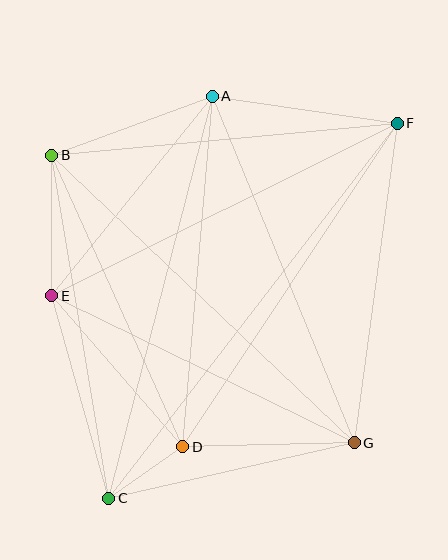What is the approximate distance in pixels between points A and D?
The distance between A and D is approximately 352 pixels.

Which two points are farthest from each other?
Points C and F are farthest from each other.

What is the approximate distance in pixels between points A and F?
The distance between A and F is approximately 187 pixels.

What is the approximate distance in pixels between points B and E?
The distance between B and E is approximately 141 pixels.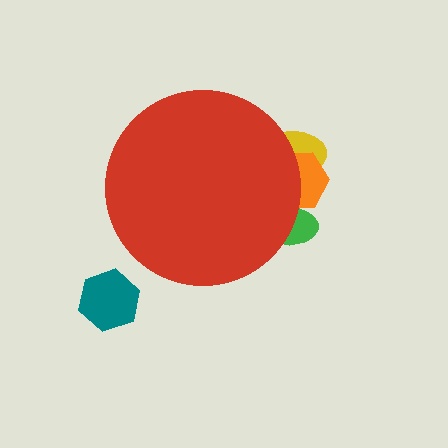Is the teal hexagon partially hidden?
No, the teal hexagon is fully visible.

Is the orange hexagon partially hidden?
Yes, the orange hexagon is partially hidden behind the red circle.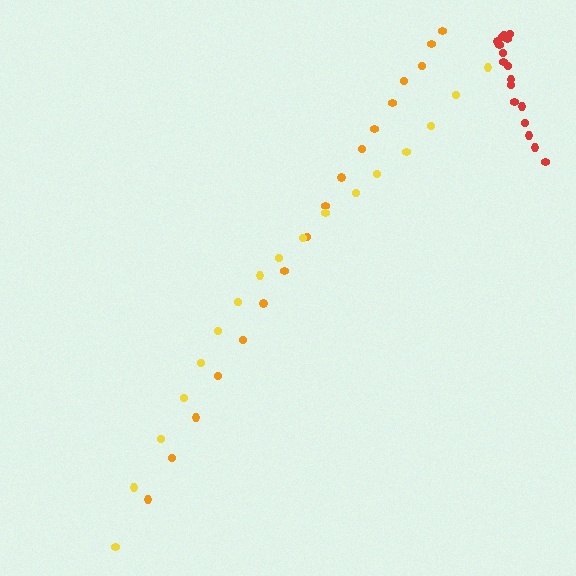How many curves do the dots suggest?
There are 3 distinct paths.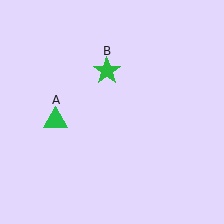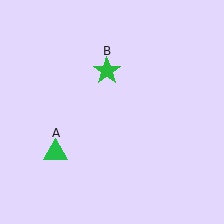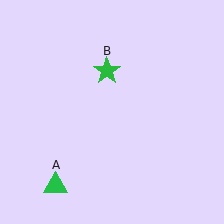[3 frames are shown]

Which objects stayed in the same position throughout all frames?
Green star (object B) remained stationary.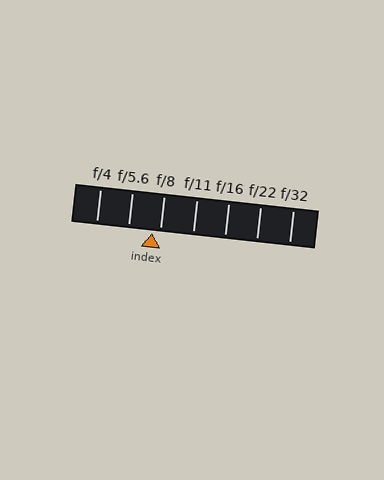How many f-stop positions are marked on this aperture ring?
There are 7 f-stop positions marked.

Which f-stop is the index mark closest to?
The index mark is closest to f/8.